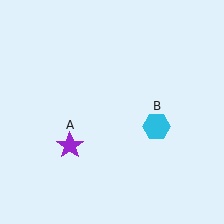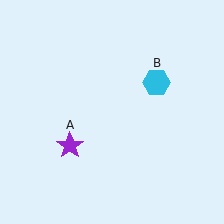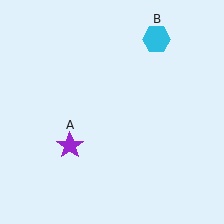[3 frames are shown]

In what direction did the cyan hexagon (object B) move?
The cyan hexagon (object B) moved up.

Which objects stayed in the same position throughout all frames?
Purple star (object A) remained stationary.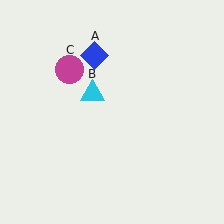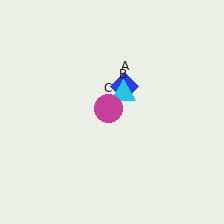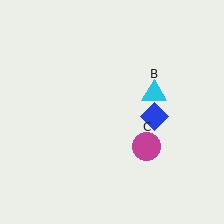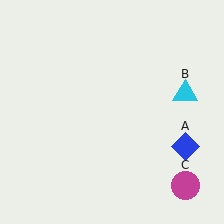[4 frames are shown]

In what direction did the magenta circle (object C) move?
The magenta circle (object C) moved down and to the right.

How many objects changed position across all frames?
3 objects changed position: blue diamond (object A), cyan triangle (object B), magenta circle (object C).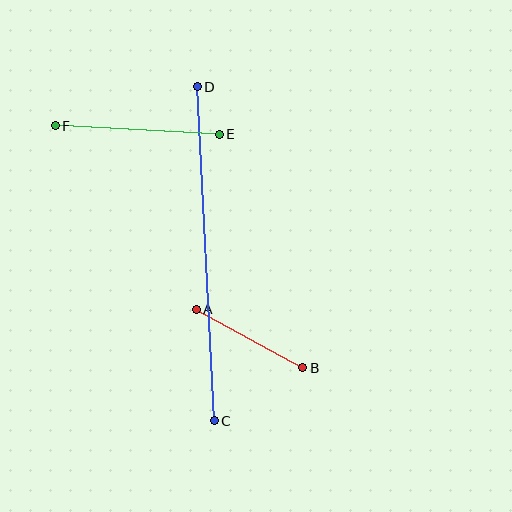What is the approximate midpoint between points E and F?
The midpoint is at approximately (137, 130) pixels.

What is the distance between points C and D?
The distance is approximately 335 pixels.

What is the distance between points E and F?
The distance is approximately 164 pixels.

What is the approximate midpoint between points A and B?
The midpoint is at approximately (249, 338) pixels.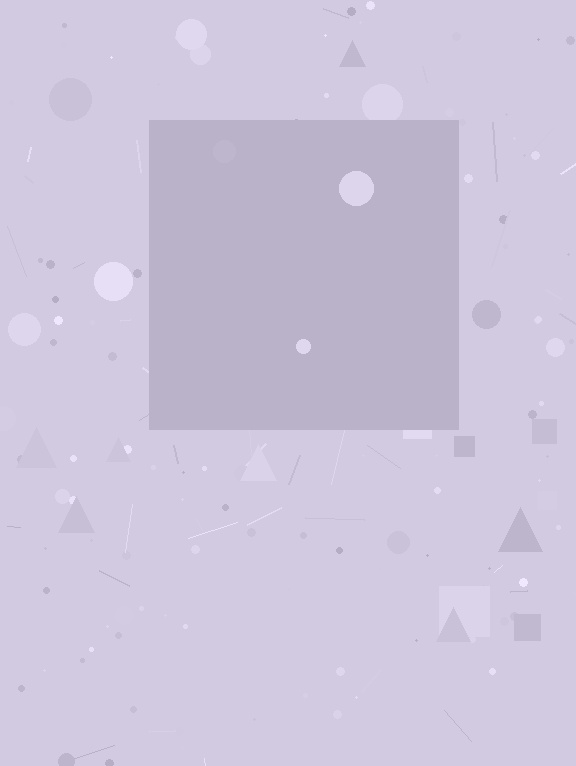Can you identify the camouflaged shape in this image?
The camouflaged shape is a square.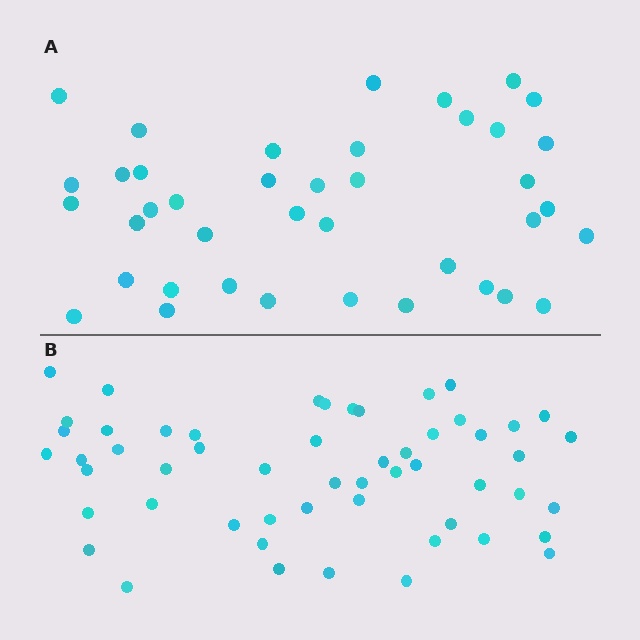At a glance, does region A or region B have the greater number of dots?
Region B (the bottom region) has more dots.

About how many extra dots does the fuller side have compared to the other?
Region B has approximately 15 more dots than region A.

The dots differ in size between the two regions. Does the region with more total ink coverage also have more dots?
No. Region A has more total ink coverage because its dots are larger, but region B actually contains more individual dots. Total area can be misleading — the number of items is what matters here.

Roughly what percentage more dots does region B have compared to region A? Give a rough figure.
About 35% more.